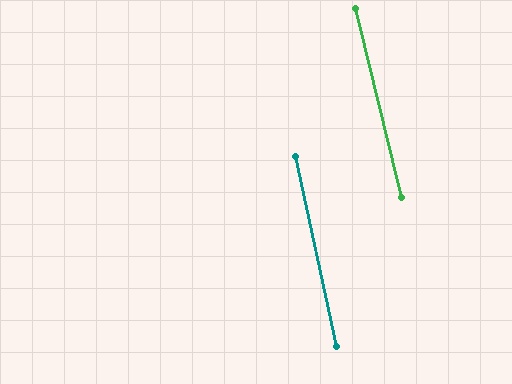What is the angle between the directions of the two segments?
Approximately 1 degree.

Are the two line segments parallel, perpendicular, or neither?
Parallel — their directions differ by only 1.2°.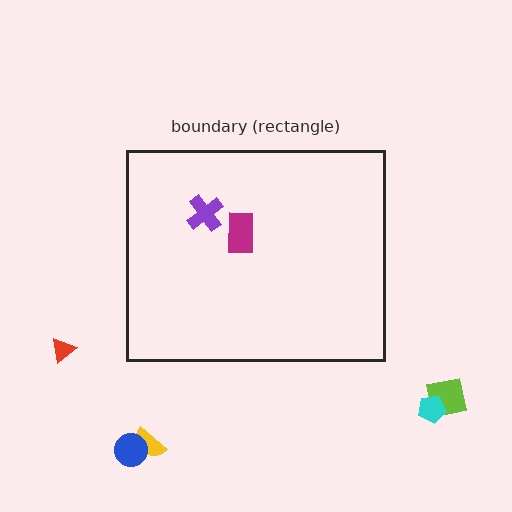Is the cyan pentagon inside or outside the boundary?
Outside.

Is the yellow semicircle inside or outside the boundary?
Outside.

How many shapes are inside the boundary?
2 inside, 5 outside.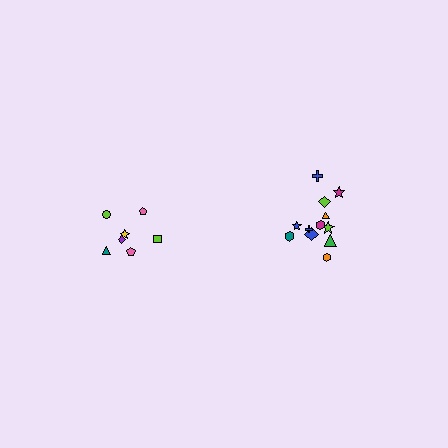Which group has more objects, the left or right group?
The right group.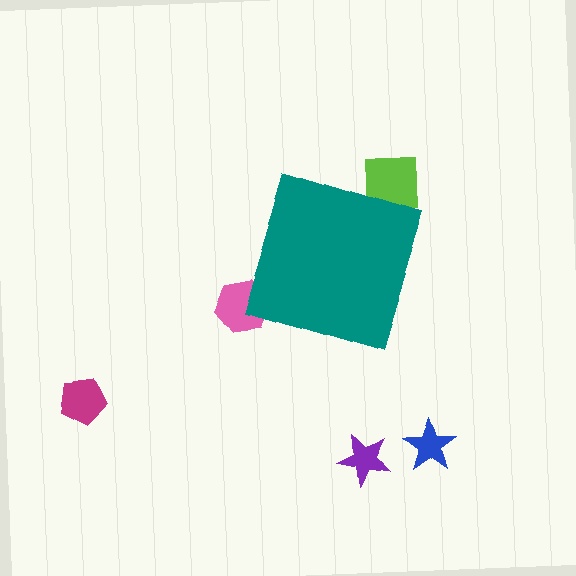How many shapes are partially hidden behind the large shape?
2 shapes are partially hidden.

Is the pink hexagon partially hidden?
Yes, the pink hexagon is partially hidden behind the teal diamond.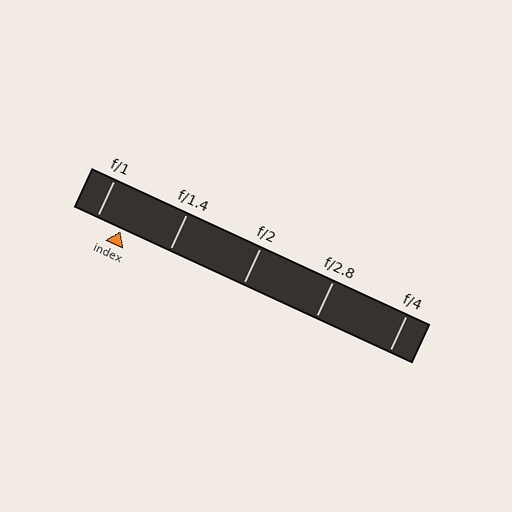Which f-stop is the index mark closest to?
The index mark is closest to f/1.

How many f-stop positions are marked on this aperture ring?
There are 5 f-stop positions marked.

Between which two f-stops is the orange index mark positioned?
The index mark is between f/1 and f/1.4.